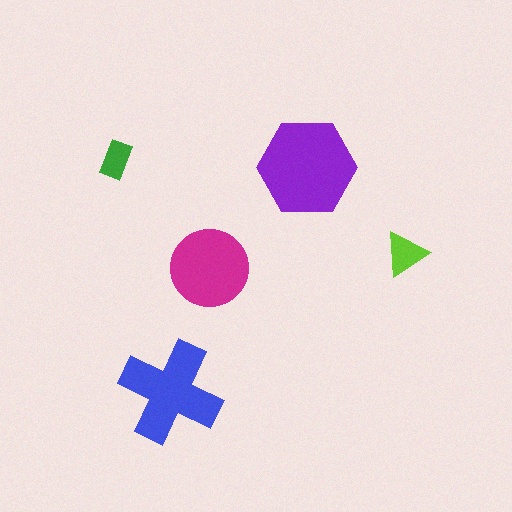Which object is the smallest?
The green rectangle.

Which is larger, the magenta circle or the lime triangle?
The magenta circle.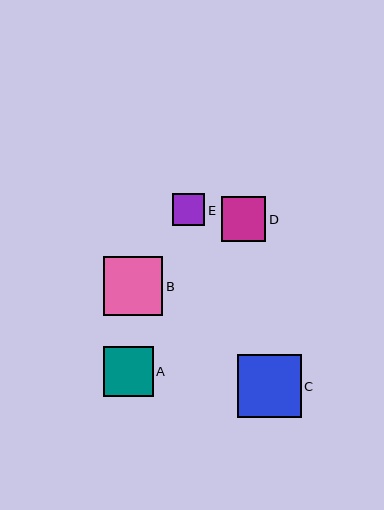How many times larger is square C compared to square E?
Square C is approximately 2.0 times the size of square E.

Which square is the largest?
Square C is the largest with a size of approximately 64 pixels.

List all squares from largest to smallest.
From largest to smallest: C, B, A, D, E.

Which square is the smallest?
Square E is the smallest with a size of approximately 32 pixels.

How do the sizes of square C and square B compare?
Square C and square B are approximately the same size.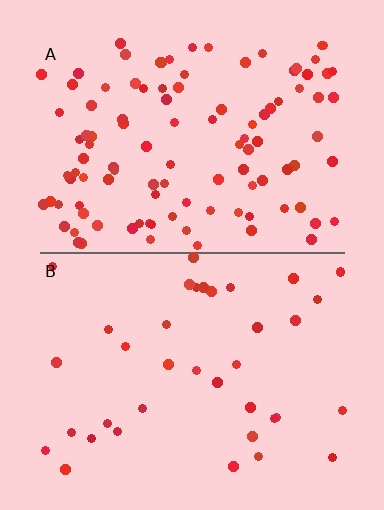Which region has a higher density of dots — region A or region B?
A (the top).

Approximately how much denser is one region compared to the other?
Approximately 2.8× — region A over region B.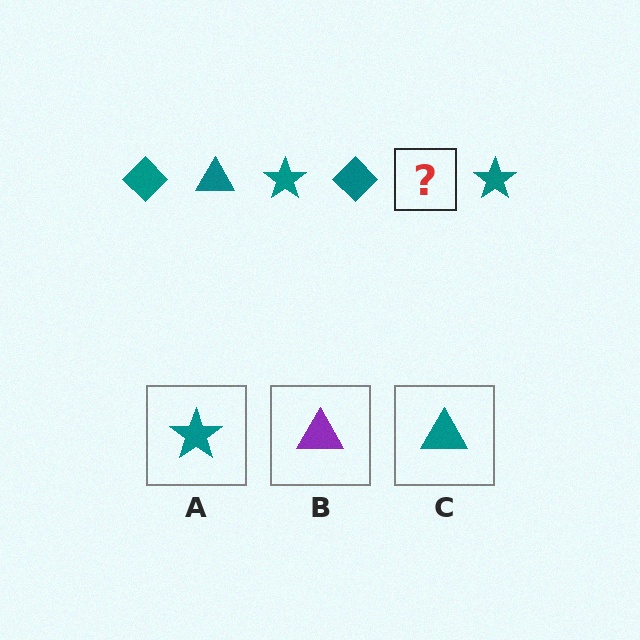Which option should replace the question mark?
Option C.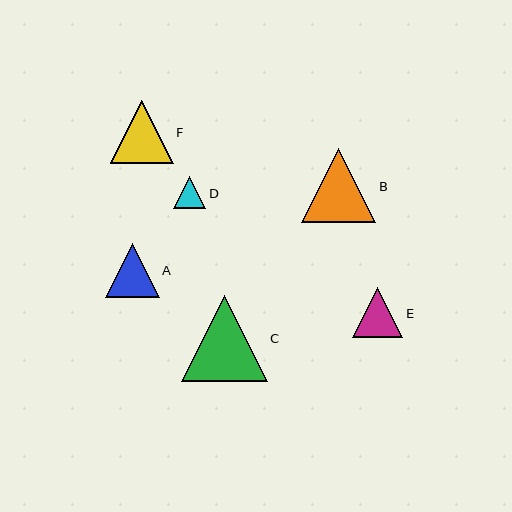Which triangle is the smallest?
Triangle D is the smallest with a size of approximately 33 pixels.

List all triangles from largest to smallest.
From largest to smallest: C, B, F, A, E, D.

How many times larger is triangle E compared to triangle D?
Triangle E is approximately 1.5 times the size of triangle D.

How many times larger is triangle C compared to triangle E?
Triangle C is approximately 1.7 times the size of triangle E.